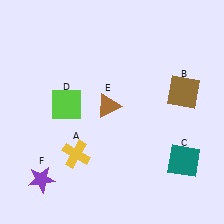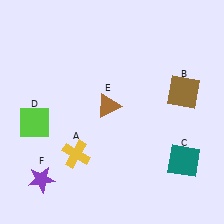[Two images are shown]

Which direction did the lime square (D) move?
The lime square (D) moved left.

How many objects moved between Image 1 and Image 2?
1 object moved between the two images.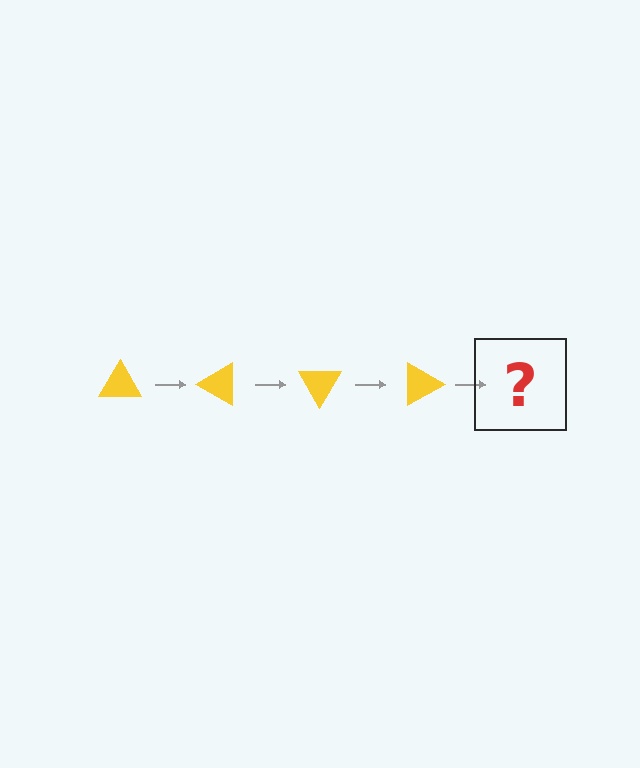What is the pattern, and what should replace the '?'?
The pattern is that the triangle rotates 30 degrees each step. The '?' should be a yellow triangle rotated 120 degrees.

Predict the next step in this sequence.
The next step is a yellow triangle rotated 120 degrees.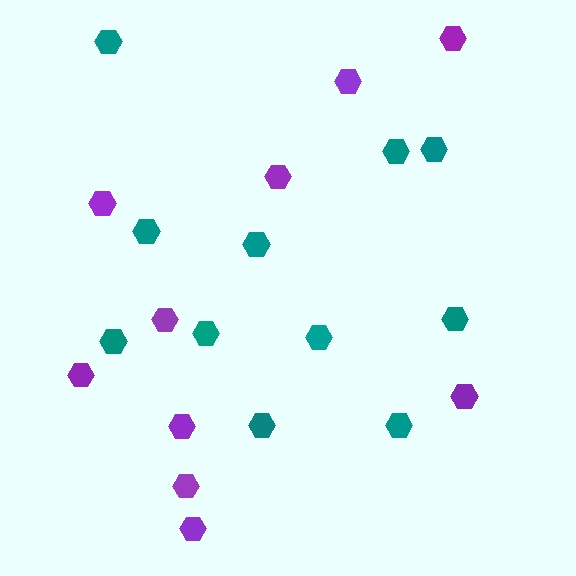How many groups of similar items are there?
There are 2 groups: one group of teal hexagons (11) and one group of purple hexagons (10).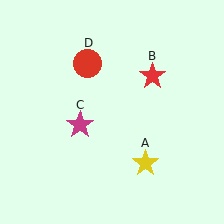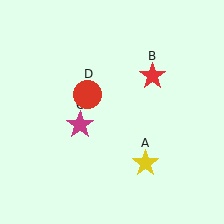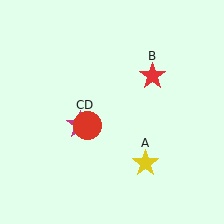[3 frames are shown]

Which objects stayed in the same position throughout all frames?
Yellow star (object A) and red star (object B) and magenta star (object C) remained stationary.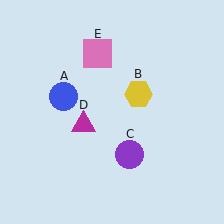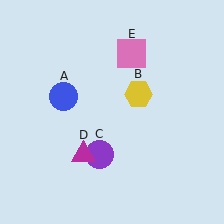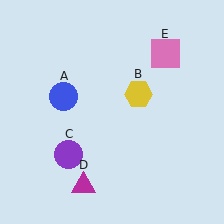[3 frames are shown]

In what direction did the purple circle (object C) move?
The purple circle (object C) moved left.